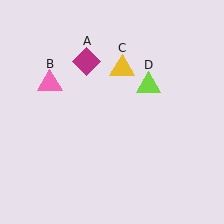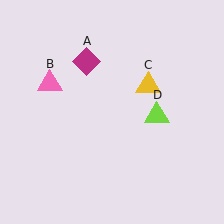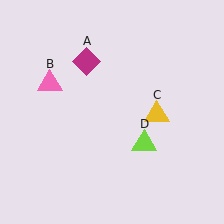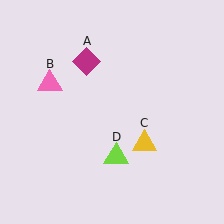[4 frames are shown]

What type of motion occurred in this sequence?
The yellow triangle (object C), lime triangle (object D) rotated clockwise around the center of the scene.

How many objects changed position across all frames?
2 objects changed position: yellow triangle (object C), lime triangle (object D).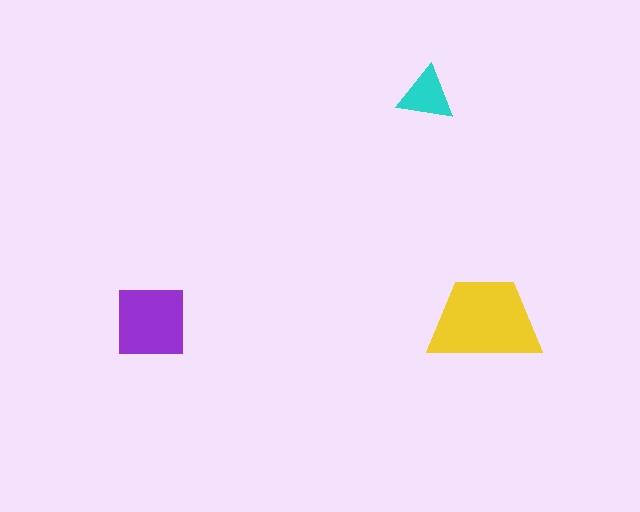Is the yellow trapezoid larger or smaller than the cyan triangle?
Larger.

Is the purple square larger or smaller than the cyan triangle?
Larger.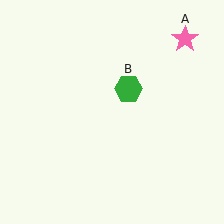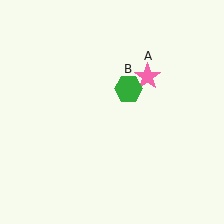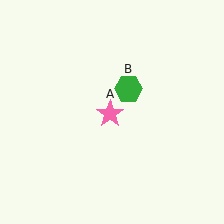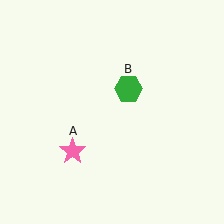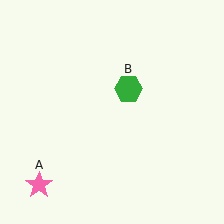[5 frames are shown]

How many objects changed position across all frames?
1 object changed position: pink star (object A).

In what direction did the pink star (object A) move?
The pink star (object A) moved down and to the left.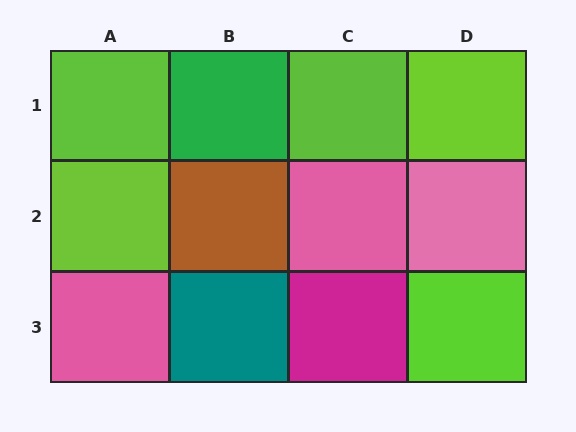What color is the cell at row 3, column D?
Lime.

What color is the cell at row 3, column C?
Magenta.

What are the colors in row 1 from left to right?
Lime, green, lime, lime.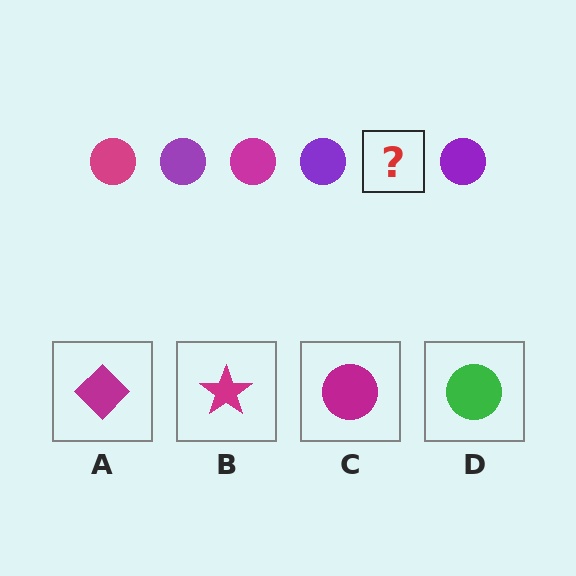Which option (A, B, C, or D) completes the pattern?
C.